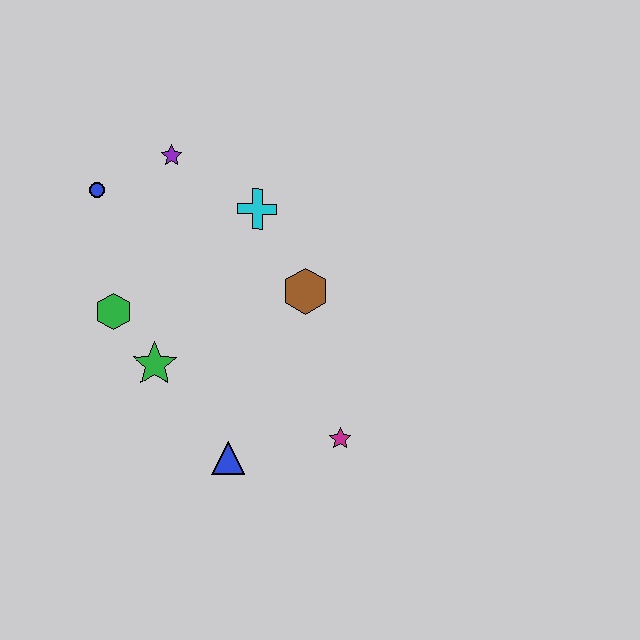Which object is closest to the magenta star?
The blue triangle is closest to the magenta star.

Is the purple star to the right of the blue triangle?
No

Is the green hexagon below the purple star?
Yes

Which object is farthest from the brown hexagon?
The blue circle is farthest from the brown hexagon.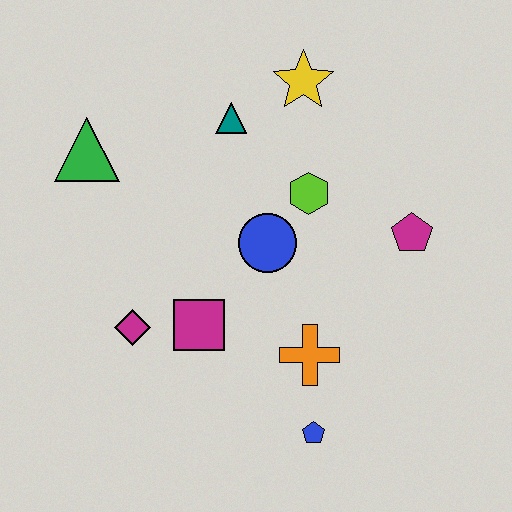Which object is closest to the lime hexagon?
The blue circle is closest to the lime hexagon.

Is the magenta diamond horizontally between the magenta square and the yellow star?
No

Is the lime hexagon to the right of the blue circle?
Yes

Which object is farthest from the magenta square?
The yellow star is farthest from the magenta square.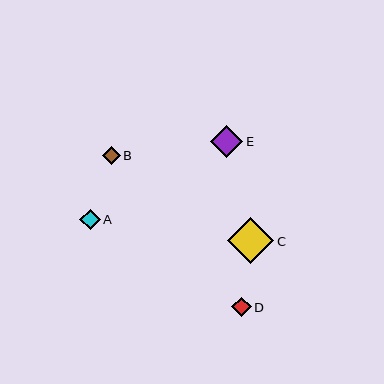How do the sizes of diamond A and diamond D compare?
Diamond A and diamond D are approximately the same size.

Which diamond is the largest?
Diamond C is the largest with a size of approximately 47 pixels.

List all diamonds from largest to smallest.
From largest to smallest: C, E, A, D, B.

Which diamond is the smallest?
Diamond B is the smallest with a size of approximately 18 pixels.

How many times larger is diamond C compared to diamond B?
Diamond C is approximately 2.6 times the size of diamond B.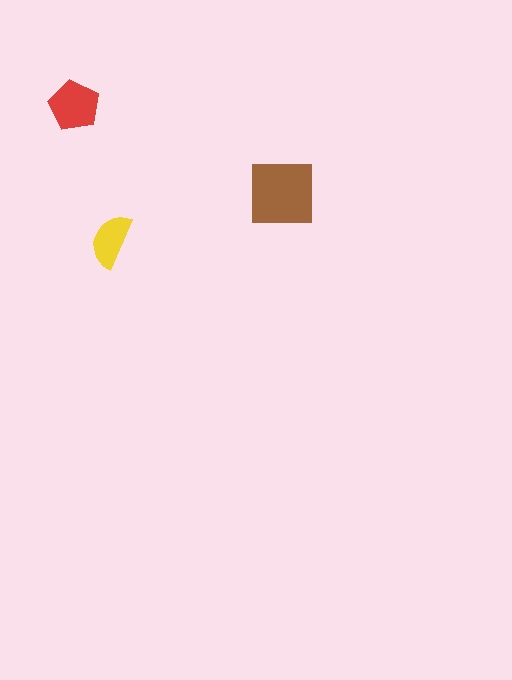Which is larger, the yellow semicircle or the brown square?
The brown square.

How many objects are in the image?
There are 3 objects in the image.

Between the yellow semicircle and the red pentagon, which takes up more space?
The red pentagon.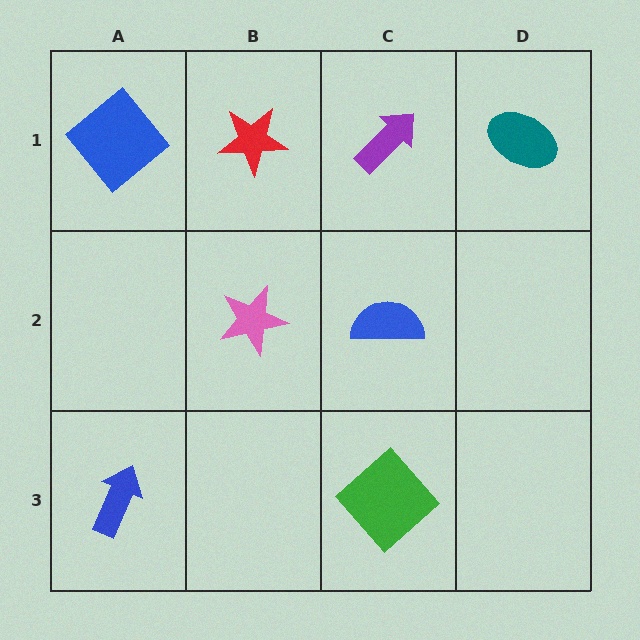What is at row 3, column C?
A green diamond.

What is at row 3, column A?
A blue arrow.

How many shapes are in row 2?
2 shapes.